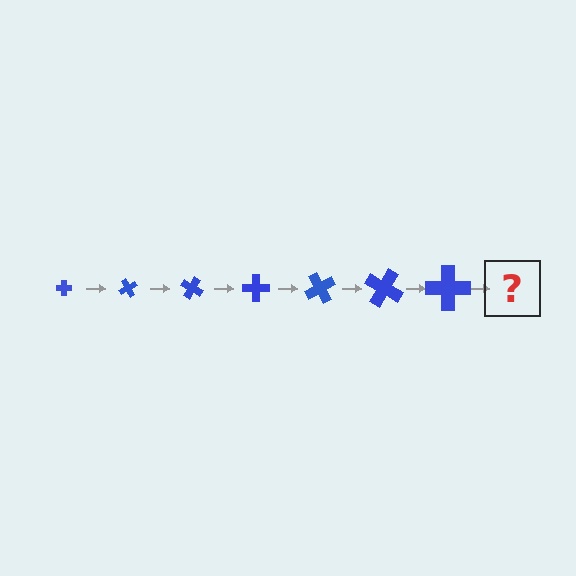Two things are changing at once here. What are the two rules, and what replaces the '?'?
The two rules are that the cross grows larger each step and it rotates 60 degrees each step. The '?' should be a cross, larger than the previous one and rotated 420 degrees from the start.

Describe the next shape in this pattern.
It should be a cross, larger than the previous one and rotated 420 degrees from the start.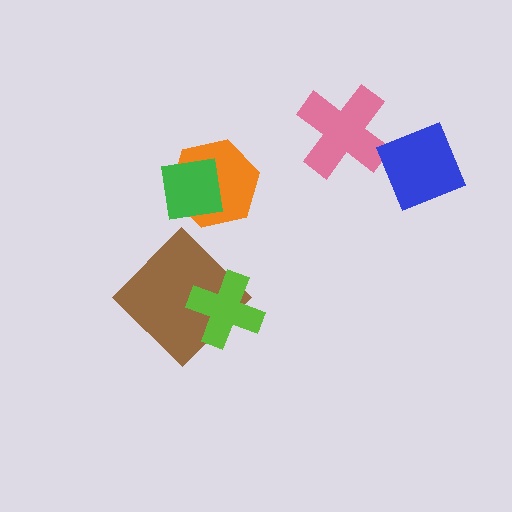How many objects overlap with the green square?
1 object overlaps with the green square.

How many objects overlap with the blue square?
0 objects overlap with the blue square.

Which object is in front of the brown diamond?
The lime cross is in front of the brown diamond.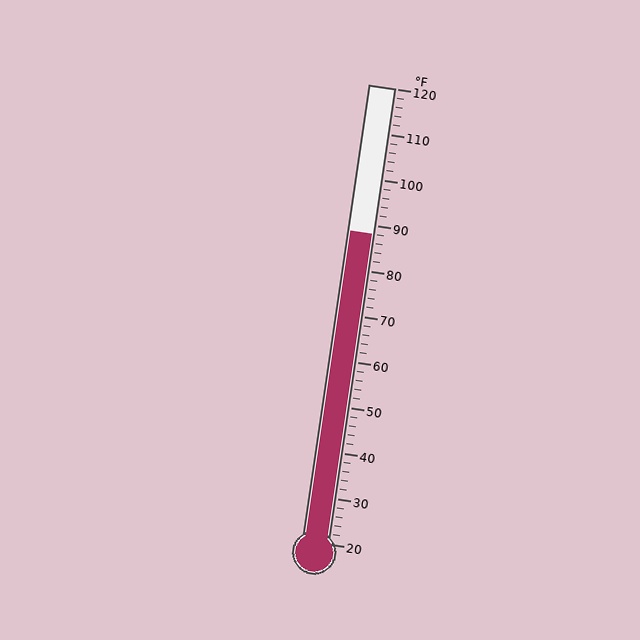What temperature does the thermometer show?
The thermometer shows approximately 88°F.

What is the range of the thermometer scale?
The thermometer scale ranges from 20°F to 120°F.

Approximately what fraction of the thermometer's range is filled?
The thermometer is filled to approximately 70% of its range.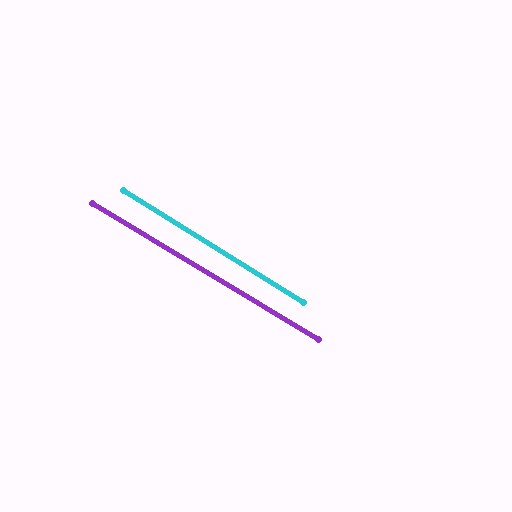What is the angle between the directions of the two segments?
Approximately 1 degree.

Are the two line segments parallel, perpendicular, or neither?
Parallel — their directions differ by only 0.9°.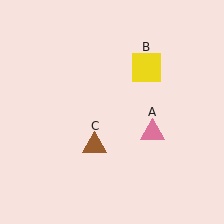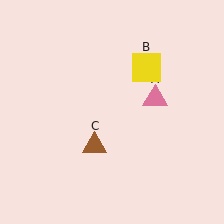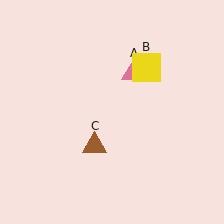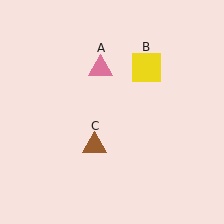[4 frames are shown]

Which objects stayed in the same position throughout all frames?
Yellow square (object B) and brown triangle (object C) remained stationary.